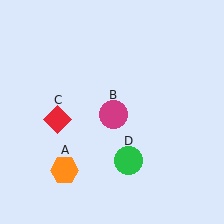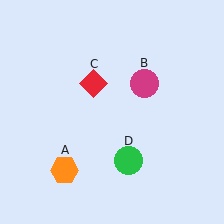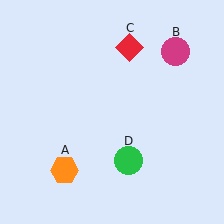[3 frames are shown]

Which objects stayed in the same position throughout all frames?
Orange hexagon (object A) and green circle (object D) remained stationary.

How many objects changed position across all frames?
2 objects changed position: magenta circle (object B), red diamond (object C).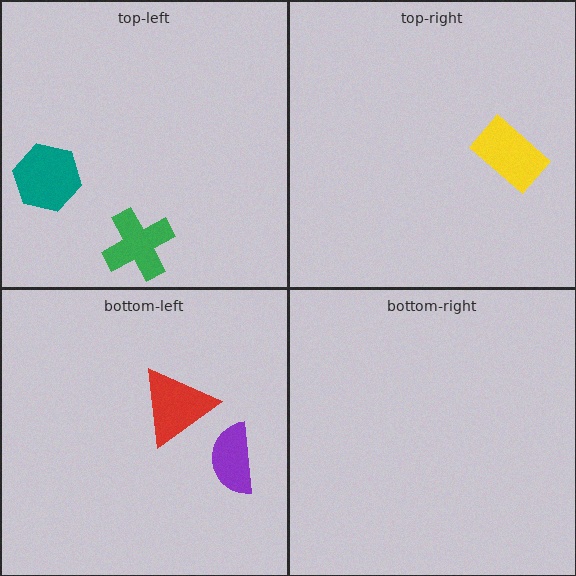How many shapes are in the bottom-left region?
2.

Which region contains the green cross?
The top-left region.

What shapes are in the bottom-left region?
The red triangle, the purple semicircle.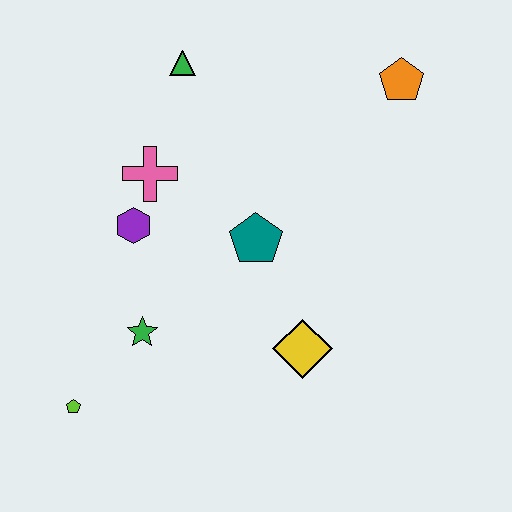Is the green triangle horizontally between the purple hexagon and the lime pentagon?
No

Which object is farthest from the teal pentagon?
The lime pentagon is farthest from the teal pentagon.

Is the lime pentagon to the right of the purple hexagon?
No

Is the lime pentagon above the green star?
No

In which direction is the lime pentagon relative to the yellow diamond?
The lime pentagon is to the left of the yellow diamond.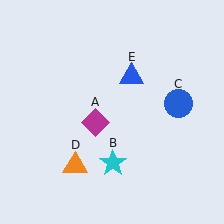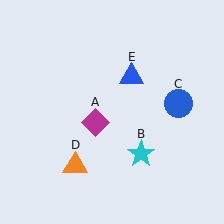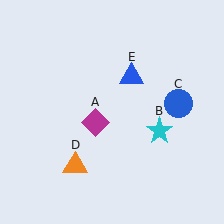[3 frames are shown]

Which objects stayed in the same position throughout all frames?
Magenta diamond (object A) and blue circle (object C) and orange triangle (object D) and blue triangle (object E) remained stationary.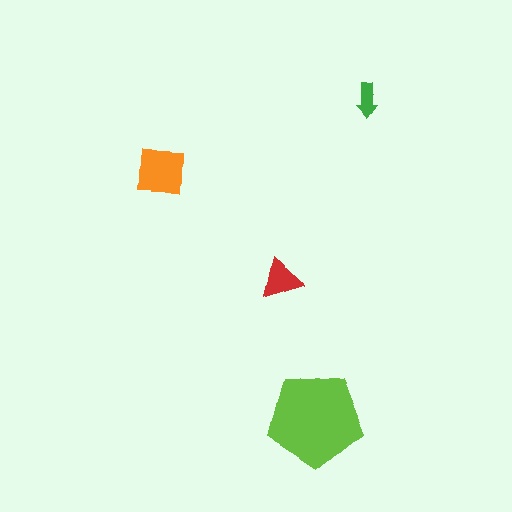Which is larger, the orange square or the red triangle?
The orange square.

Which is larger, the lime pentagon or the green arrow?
The lime pentagon.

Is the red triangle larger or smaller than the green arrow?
Larger.